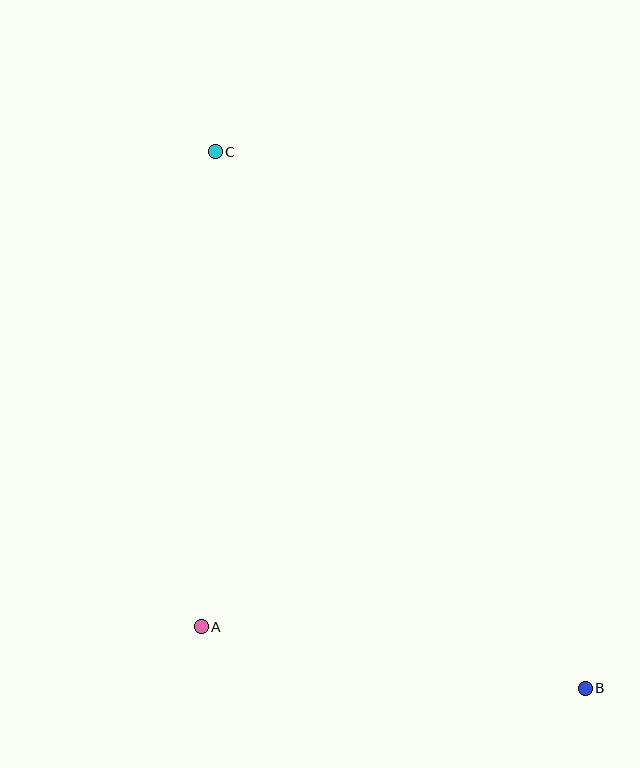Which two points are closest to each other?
Points A and B are closest to each other.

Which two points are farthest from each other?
Points B and C are farthest from each other.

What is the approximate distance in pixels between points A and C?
The distance between A and C is approximately 475 pixels.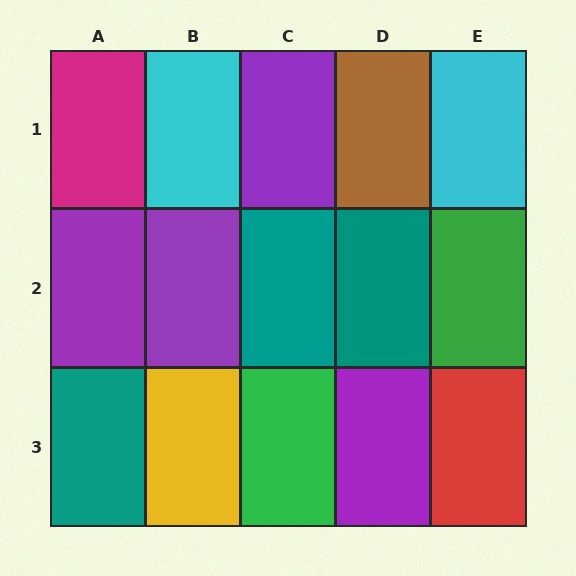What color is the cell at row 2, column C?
Teal.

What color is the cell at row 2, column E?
Green.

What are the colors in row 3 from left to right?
Teal, yellow, green, purple, red.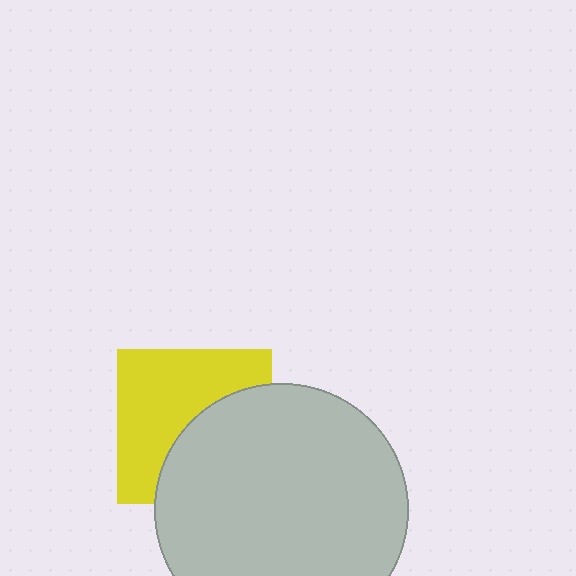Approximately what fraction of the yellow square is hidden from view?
Roughly 45% of the yellow square is hidden behind the light gray circle.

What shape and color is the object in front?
The object in front is a light gray circle.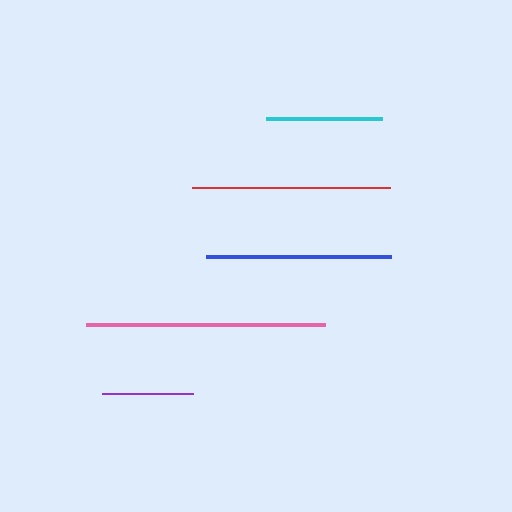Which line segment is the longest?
The pink line is the longest at approximately 239 pixels.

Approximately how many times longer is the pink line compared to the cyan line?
The pink line is approximately 2.1 times the length of the cyan line.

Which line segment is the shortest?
The purple line is the shortest at approximately 90 pixels.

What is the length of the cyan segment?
The cyan segment is approximately 116 pixels long.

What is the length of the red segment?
The red segment is approximately 198 pixels long.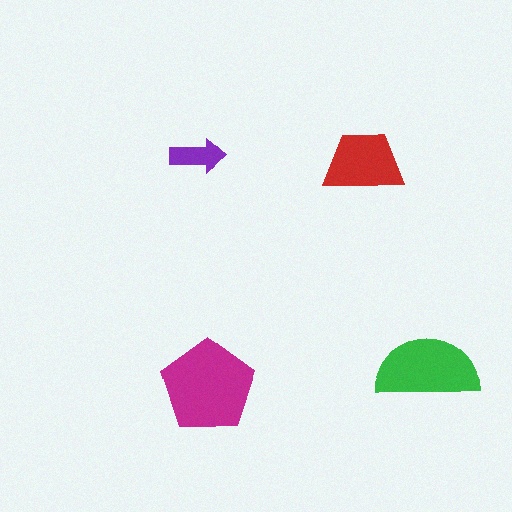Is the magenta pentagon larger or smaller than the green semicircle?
Larger.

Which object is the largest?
The magenta pentagon.